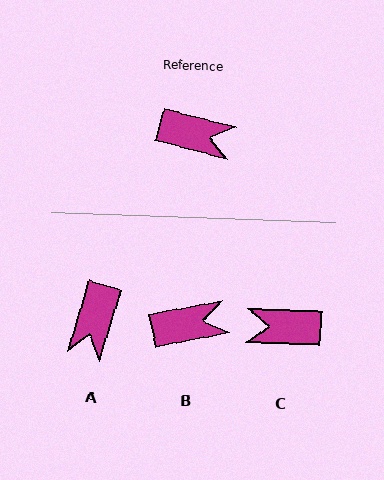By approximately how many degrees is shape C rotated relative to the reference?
Approximately 167 degrees clockwise.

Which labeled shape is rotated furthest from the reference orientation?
C, about 167 degrees away.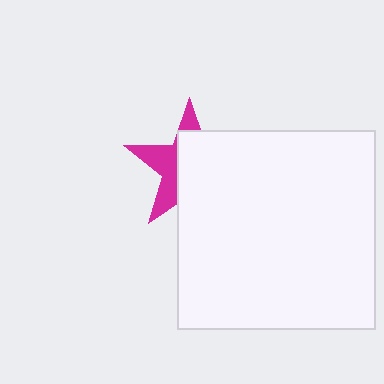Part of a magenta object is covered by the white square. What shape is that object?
It is a star.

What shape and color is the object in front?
The object in front is a white square.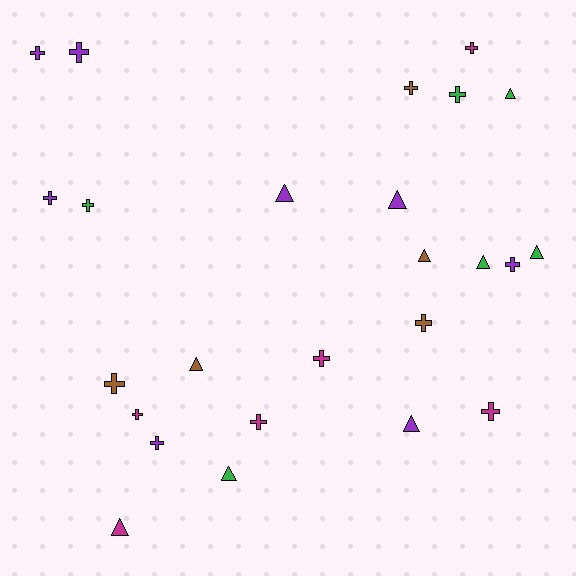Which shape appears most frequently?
Cross, with 15 objects.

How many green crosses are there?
There are 2 green crosses.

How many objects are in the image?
There are 25 objects.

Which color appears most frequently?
Purple, with 8 objects.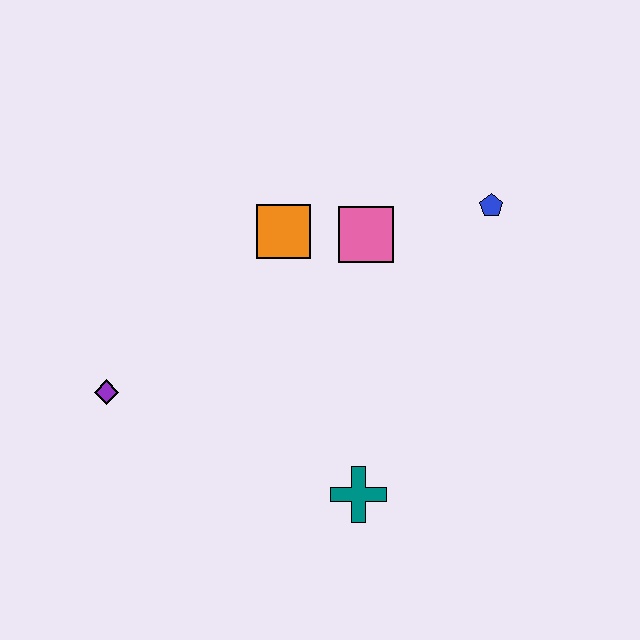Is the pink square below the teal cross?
No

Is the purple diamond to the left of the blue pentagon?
Yes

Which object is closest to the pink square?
The orange square is closest to the pink square.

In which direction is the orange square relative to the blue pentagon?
The orange square is to the left of the blue pentagon.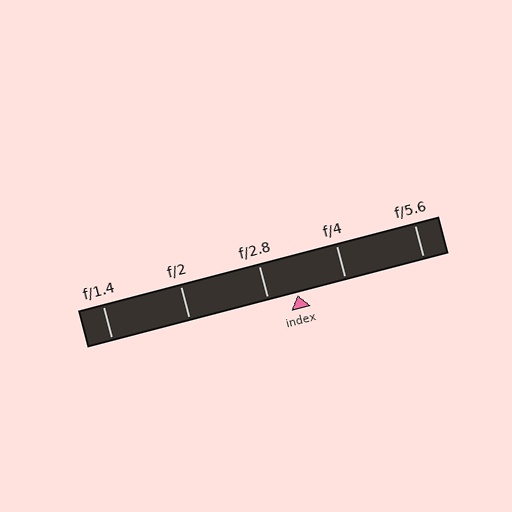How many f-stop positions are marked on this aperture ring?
There are 5 f-stop positions marked.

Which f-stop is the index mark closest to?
The index mark is closest to f/2.8.